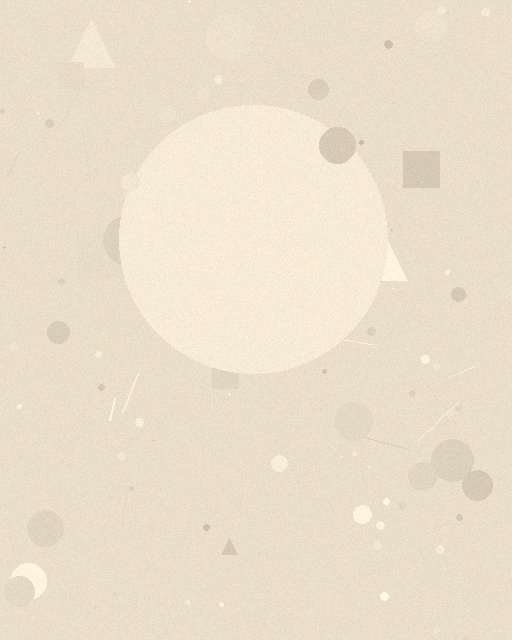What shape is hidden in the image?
A circle is hidden in the image.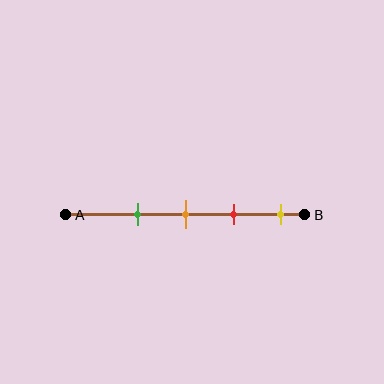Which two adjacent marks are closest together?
The orange and red marks are the closest adjacent pair.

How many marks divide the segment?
There are 4 marks dividing the segment.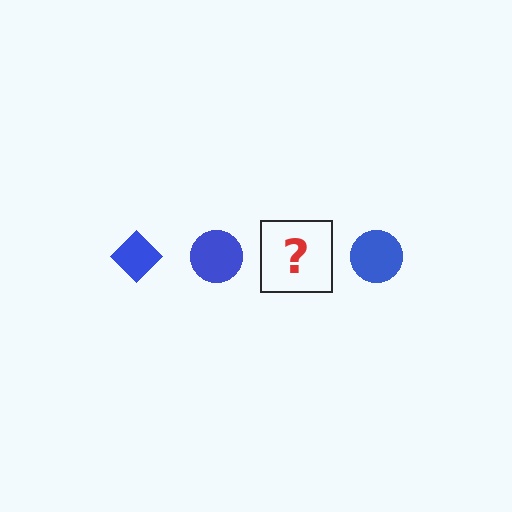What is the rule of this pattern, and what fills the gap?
The rule is that the pattern cycles through diamond, circle shapes in blue. The gap should be filled with a blue diamond.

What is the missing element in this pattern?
The missing element is a blue diamond.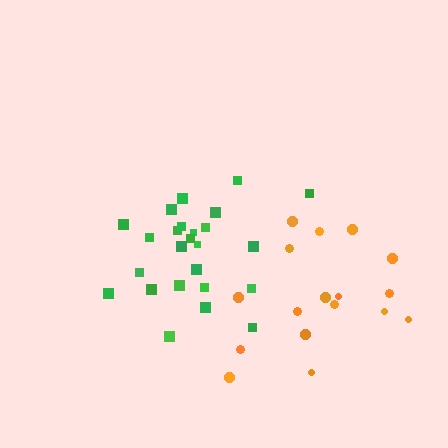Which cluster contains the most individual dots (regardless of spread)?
Green (25).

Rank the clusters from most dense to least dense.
green, orange.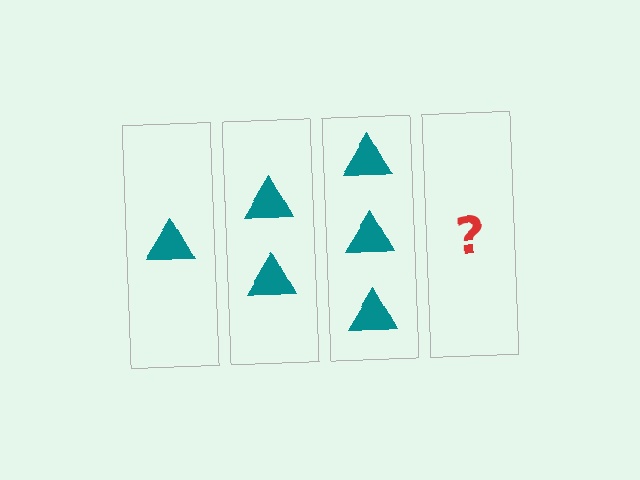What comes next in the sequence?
The next element should be 4 triangles.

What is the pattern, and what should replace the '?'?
The pattern is that each step adds one more triangle. The '?' should be 4 triangles.